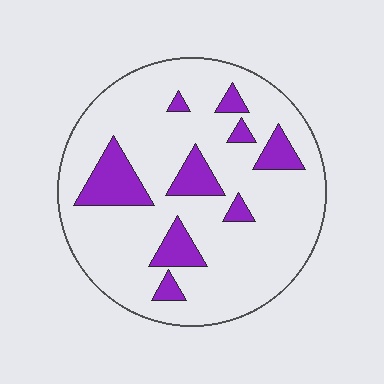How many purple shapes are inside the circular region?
9.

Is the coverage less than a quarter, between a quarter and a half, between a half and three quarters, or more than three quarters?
Less than a quarter.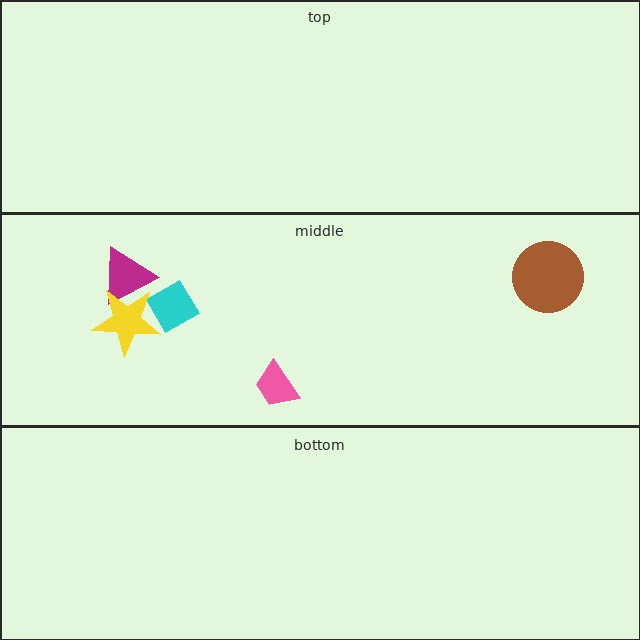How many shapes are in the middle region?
5.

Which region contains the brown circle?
The middle region.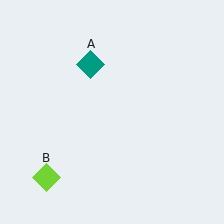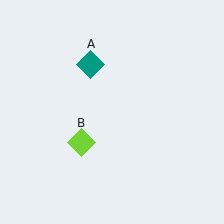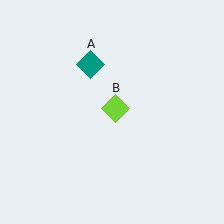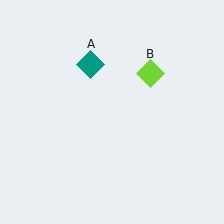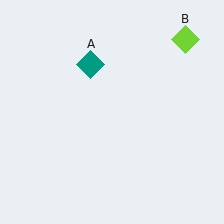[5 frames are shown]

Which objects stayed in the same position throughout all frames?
Teal diamond (object A) remained stationary.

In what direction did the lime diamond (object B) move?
The lime diamond (object B) moved up and to the right.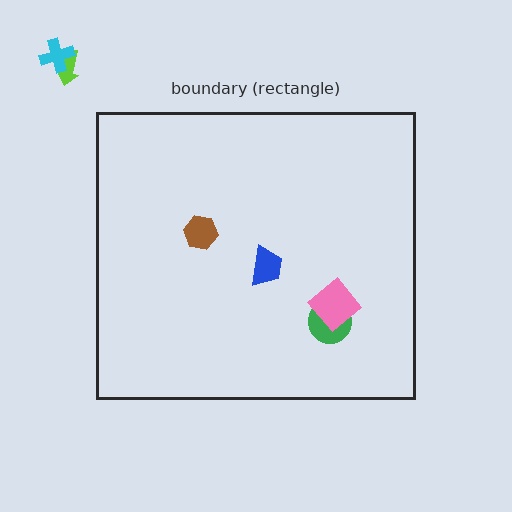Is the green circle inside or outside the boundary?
Inside.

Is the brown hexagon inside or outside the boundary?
Inside.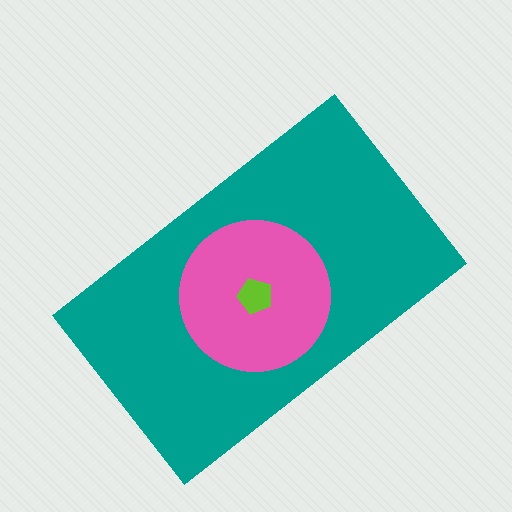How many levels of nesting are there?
3.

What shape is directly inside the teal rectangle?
The pink circle.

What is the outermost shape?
The teal rectangle.